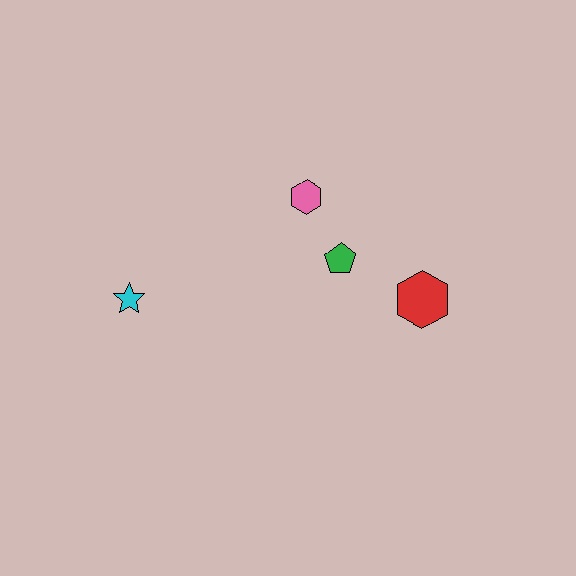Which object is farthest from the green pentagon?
The cyan star is farthest from the green pentagon.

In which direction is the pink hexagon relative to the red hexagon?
The pink hexagon is to the left of the red hexagon.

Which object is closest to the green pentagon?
The pink hexagon is closest to the green pentagon.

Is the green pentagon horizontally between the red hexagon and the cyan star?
Yes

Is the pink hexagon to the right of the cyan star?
Yes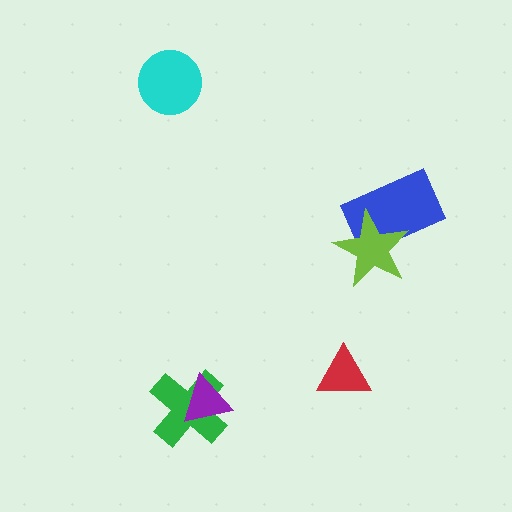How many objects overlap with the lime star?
1 object overlaps with the lime star.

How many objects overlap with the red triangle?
0 objects overlap with the red triangle.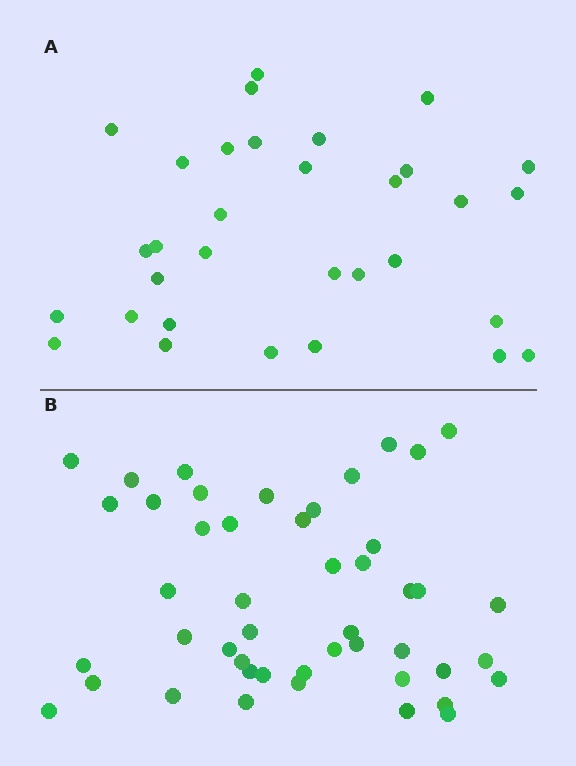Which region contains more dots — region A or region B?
Region B (the bottom region) has more dots.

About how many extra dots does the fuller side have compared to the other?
Region B has approximately 15 more dots than region A.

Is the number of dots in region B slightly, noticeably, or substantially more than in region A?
Region B has substantially more. The ratio is roughly 1.5 to 1.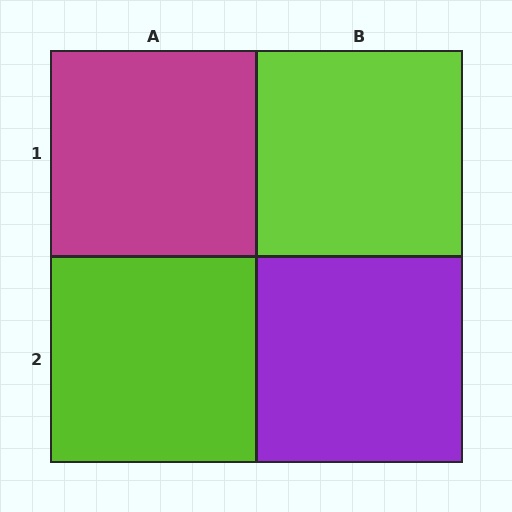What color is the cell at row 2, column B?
Purple.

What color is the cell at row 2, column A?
Lime.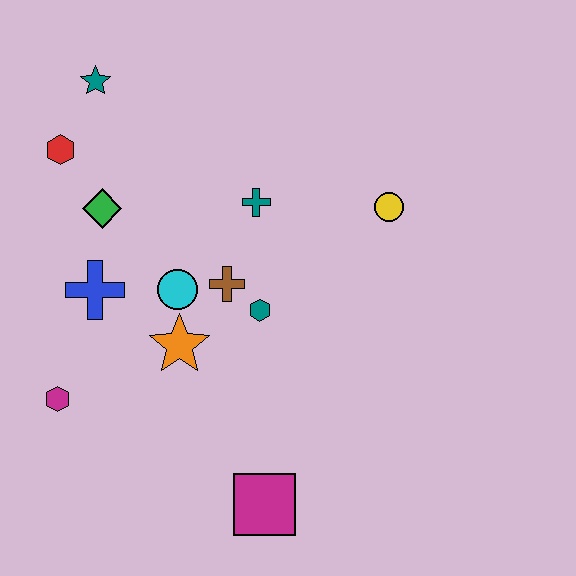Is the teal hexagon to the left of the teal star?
No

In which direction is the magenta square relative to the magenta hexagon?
The magenta square is to the right of the magenta hexagon.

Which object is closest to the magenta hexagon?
The blue cross is closest to the magenta hexagon.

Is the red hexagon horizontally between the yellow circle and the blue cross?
No